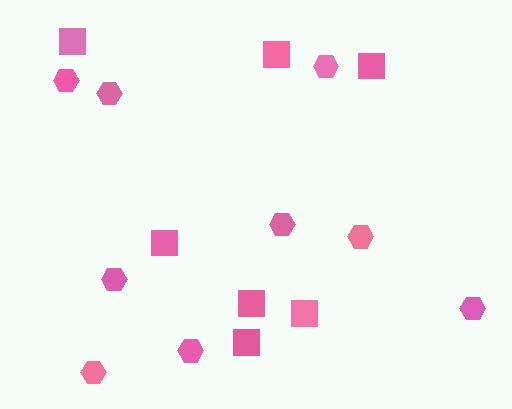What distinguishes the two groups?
There are 2 groups: one group of squares (7) and one group of hexagons (9).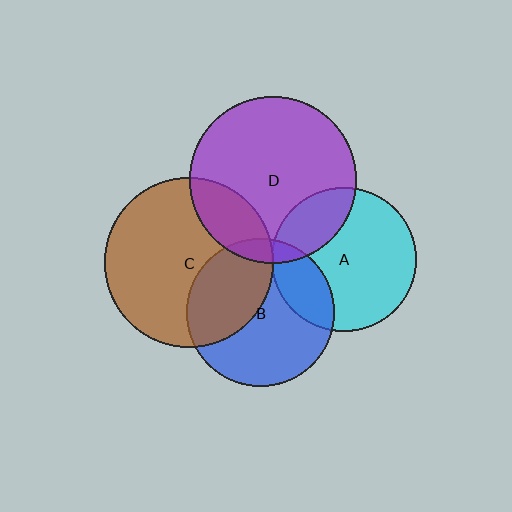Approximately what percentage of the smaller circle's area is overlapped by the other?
Approximately 20%.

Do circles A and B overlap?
Yes.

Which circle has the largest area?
Circle C (brown).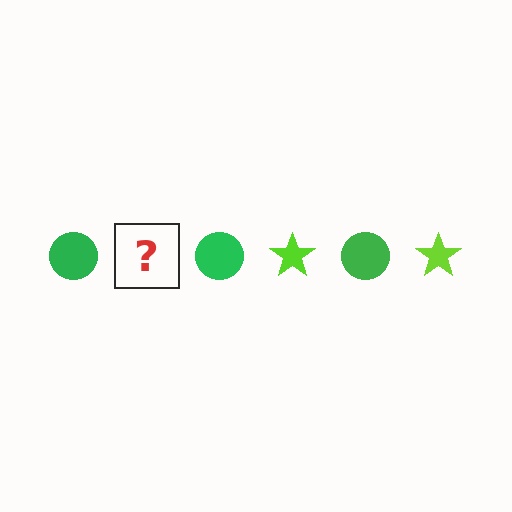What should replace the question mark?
The question mark should be replaced with a lime star.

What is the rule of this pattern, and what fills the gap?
The rule is that the pattern alternates between green circle and lime star. The gap should be filled with a lime star.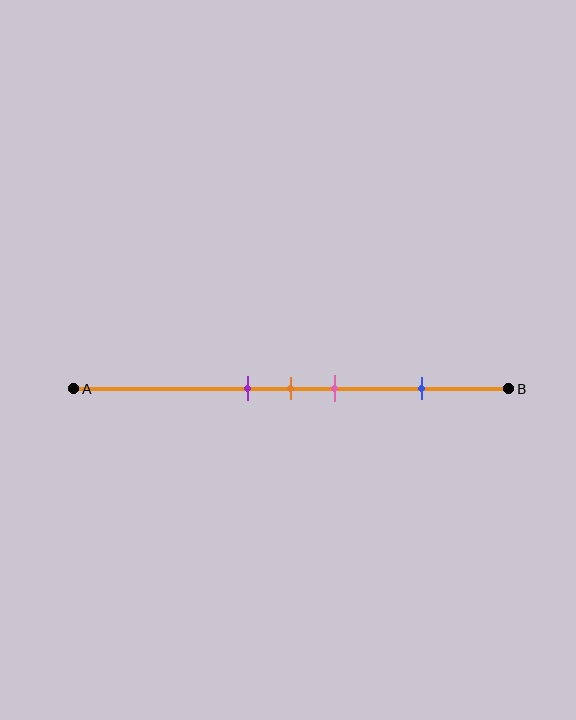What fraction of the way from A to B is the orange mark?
The orange mark is approximately 50% (0.5) of the way from A to B.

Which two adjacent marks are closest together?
The purple and orange marks are the closest adjacent pair.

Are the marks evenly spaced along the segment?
No, the marks are not evenly spaced.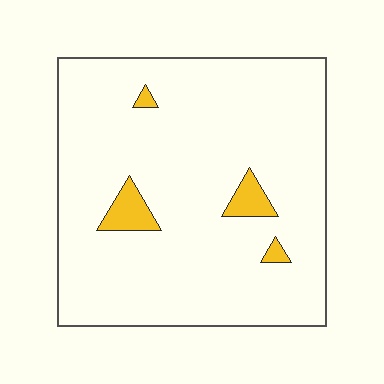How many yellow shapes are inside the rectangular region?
4.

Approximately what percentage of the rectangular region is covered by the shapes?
Approximately 5%.